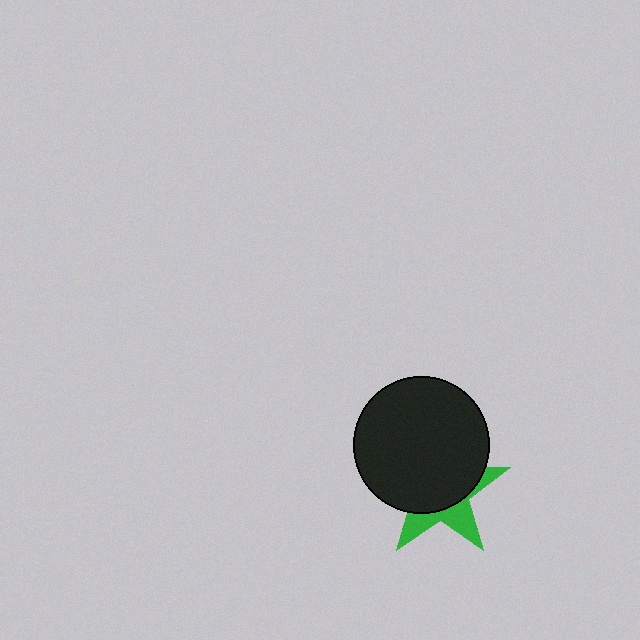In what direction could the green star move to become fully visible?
The green star could move down. That would shift it out from behind the black circle entirely.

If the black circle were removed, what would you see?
You would see the complete green star.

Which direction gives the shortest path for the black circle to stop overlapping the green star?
Moving up gives the shortest separation.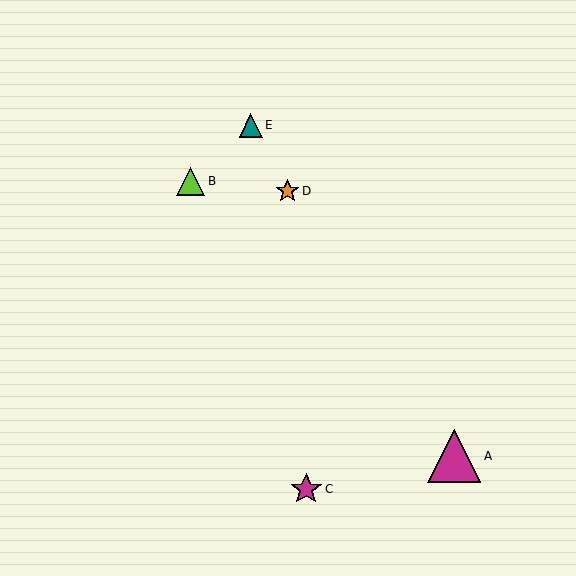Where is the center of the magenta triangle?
The center of the magenta triangle is at (454, 456).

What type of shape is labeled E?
Shape E is a teal triangle.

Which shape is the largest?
The magenta triangle (labeled A) is the largest.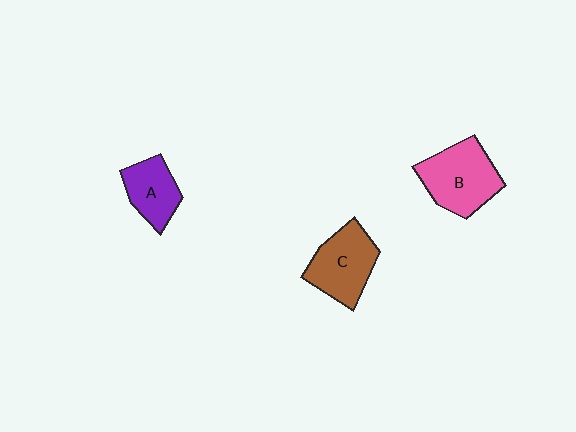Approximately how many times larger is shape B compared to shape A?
Approximately 1.5 times.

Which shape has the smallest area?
Shape A (purple).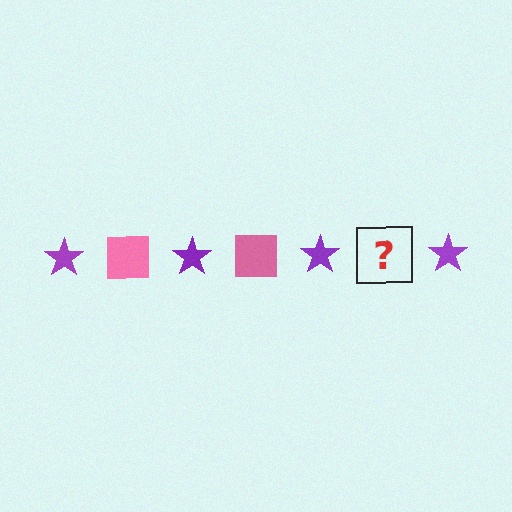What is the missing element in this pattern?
The missing element is a pink square.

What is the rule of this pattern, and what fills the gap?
The rule is that the pattern alternates between purple star and pink square. The gap should be filled with a pink square.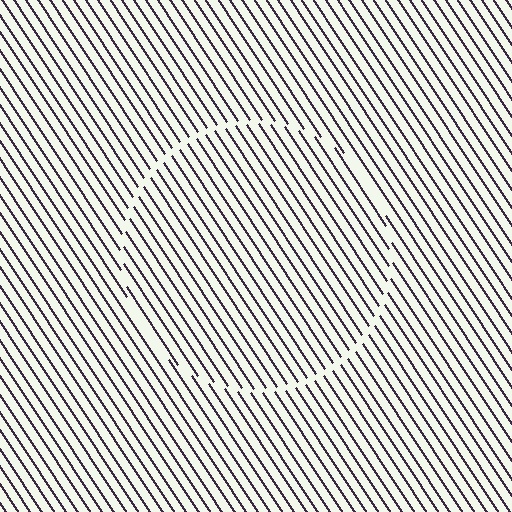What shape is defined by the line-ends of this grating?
An illusory circle. The interior of the shape contains the same grating, shifted by half a period — the contour is defined by the phase discontinuity where line-ends from the inner and outer gratings abut.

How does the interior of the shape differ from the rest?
The interior of the shape contains the same grating, shifted by half a period — the contour is defined by the phase discontinuity where line-ends from the inner and outer gratings abut.